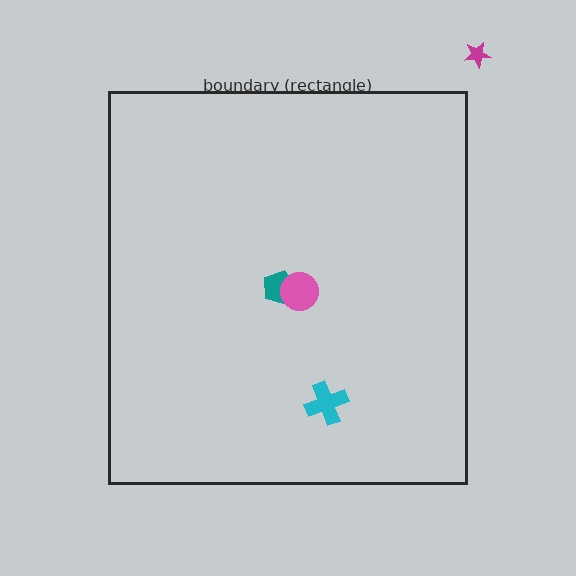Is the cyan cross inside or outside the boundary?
Inside.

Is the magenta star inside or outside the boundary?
Outside.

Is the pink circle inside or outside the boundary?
Inside.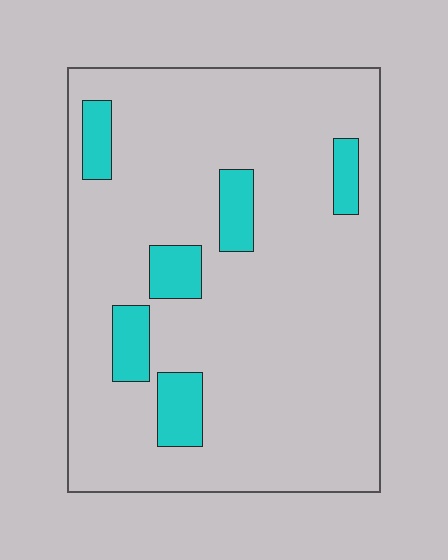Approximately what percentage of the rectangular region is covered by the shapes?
Approximately 10%.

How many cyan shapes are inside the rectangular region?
6.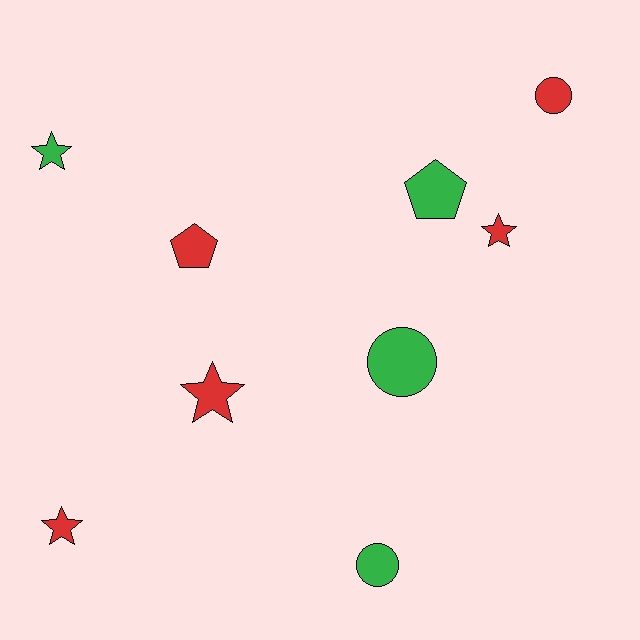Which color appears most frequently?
Red, with 5 objects.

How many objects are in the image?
There are 9 objects.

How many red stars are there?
There are 3 red stars.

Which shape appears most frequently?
Star, with 4 objects.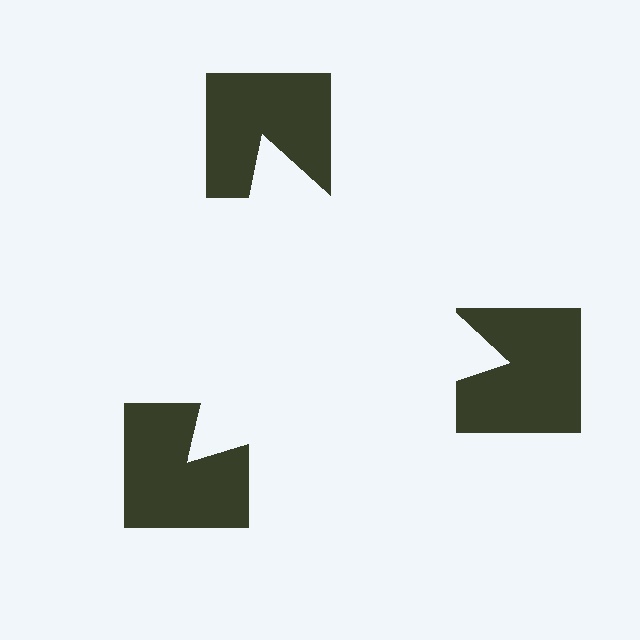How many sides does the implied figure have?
3 sides.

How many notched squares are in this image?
There are 3 — one at each vertex of the illusory triangle.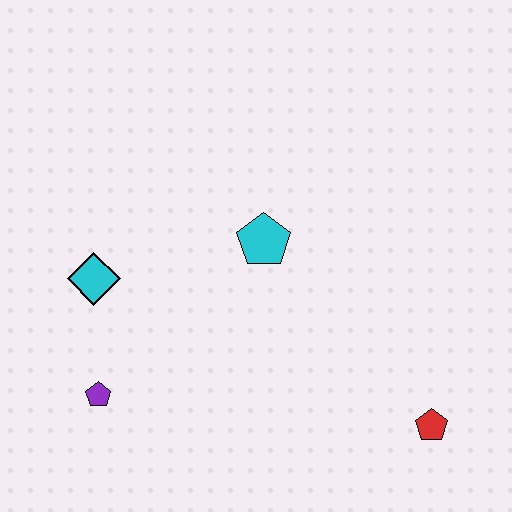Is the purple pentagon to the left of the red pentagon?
Yes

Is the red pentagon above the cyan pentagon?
No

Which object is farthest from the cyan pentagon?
The red pentagon is farthest from the cyan pentagon.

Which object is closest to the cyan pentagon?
The cyan diamond is closest to the cyan pentagon.